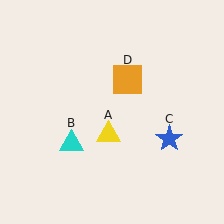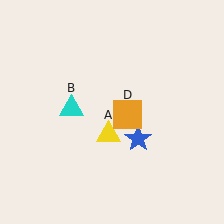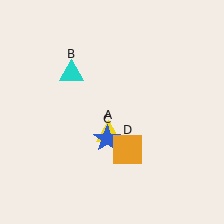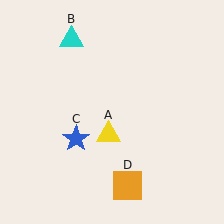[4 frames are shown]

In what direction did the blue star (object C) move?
The blue star (object C) moved left.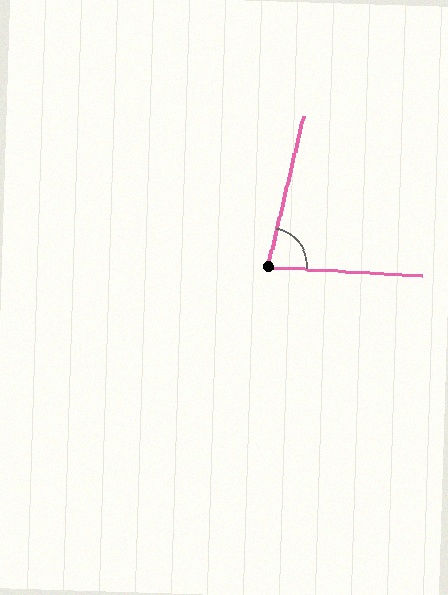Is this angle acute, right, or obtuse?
It is acute.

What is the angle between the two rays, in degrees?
Approximately 80 degrees.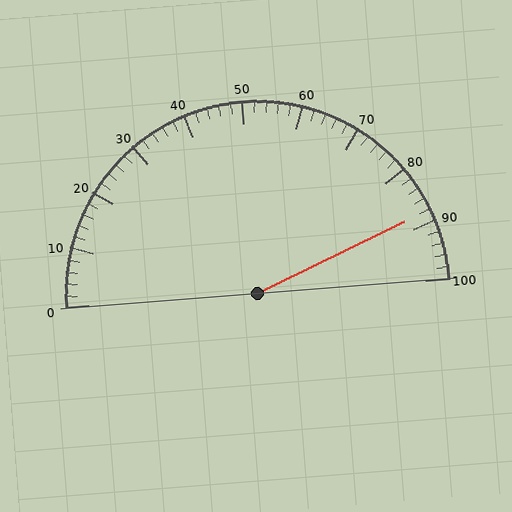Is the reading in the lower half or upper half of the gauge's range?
The reading is in the upper half of the range (0 to 100).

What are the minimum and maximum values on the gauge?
The gauge ranges from 0 to 100.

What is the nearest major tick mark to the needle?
The nearest major tick mark is 90.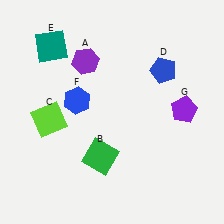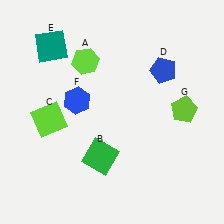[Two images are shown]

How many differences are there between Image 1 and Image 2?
There are 2 differences between the two images.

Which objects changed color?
A changed from purple to lime. G changed from purple to lime.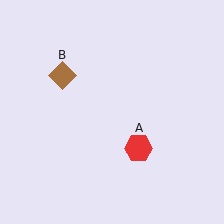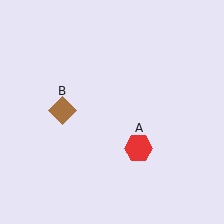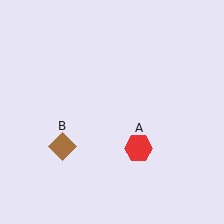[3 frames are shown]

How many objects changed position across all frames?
1 object changed position: brown diamond (object B).